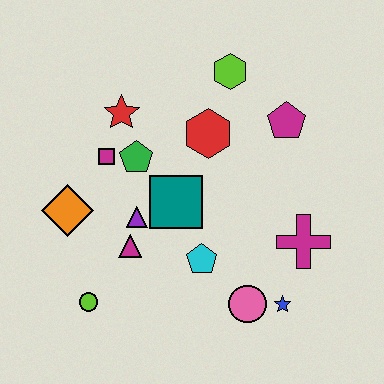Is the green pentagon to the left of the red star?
No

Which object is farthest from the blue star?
The red star is farthest from the blue star.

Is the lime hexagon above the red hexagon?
Yes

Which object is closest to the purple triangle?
The magenta triangle is closest to the purple triangle.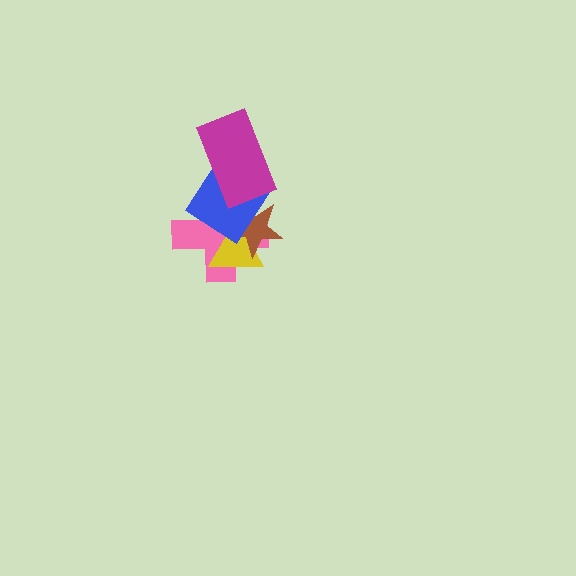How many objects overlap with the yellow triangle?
3 objects overlap with the yellow triangle.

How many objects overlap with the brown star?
3 objects overlap with the brown star.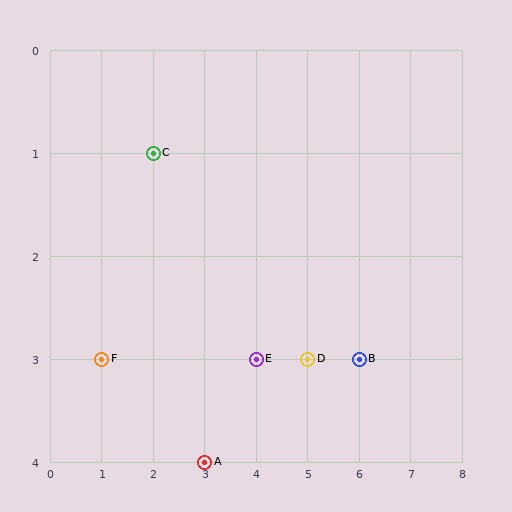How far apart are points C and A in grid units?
Points C and A are 1 column and 3 rows apart (about 3.2 grid units diagonally).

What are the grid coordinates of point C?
Point C is at grid coordinates (2, 1).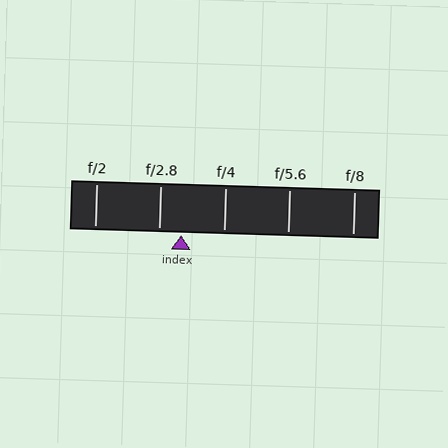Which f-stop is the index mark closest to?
The index mark is closest to f/2.8.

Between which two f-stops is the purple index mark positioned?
The index mark is between f/2.8 and f/4.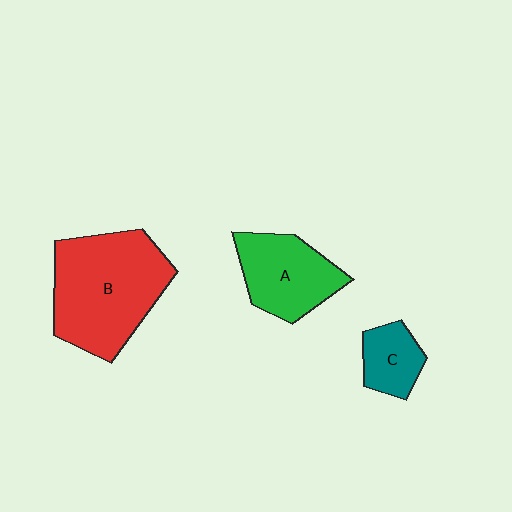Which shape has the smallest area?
Shape C (teal).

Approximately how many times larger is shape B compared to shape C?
Approximately 3.2 times.